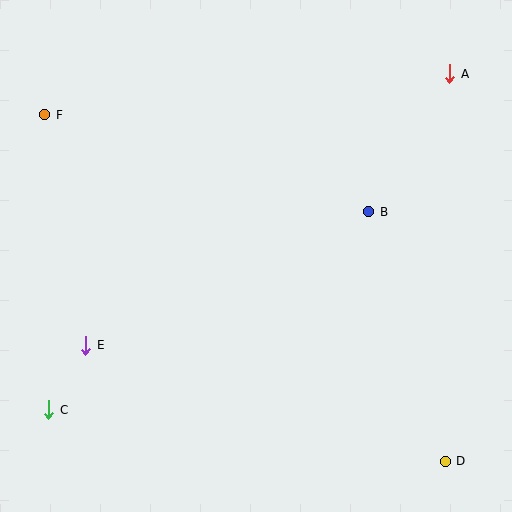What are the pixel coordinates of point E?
Point E is at (86, 345).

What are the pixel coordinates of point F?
Point F is at (45, 115).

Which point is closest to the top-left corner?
Point F is closest to the top-left corner.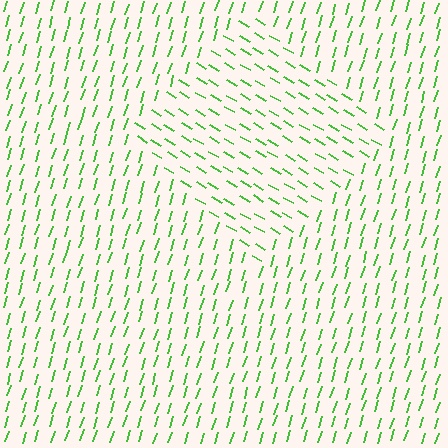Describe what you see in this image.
The image is filled with small green line segments. A diamond region in the image has lines oriented differently from the surrounding lines, creating a visible texture boundary.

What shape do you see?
I see a diamond.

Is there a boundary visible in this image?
Yes, there is a texture boundary formed by a change in line orientation.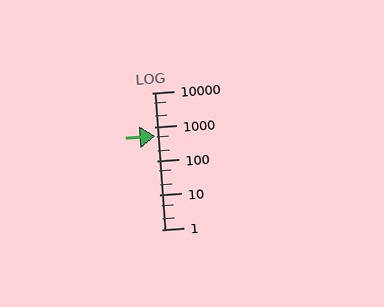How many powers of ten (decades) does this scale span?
The scale spans 4 decades, from 1 to 10000.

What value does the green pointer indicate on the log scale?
The pointer indicates approximately 530.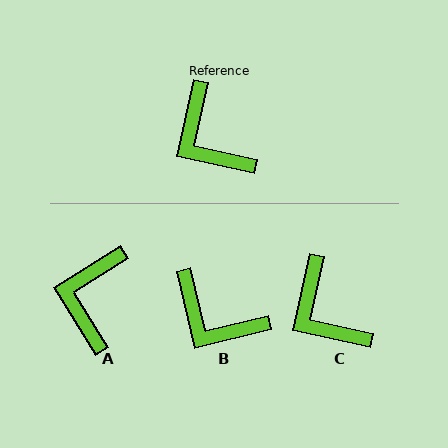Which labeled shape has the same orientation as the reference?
C.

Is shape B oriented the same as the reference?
No, it is off by about 26 degrees.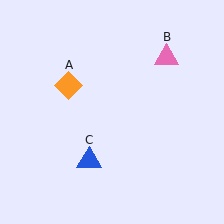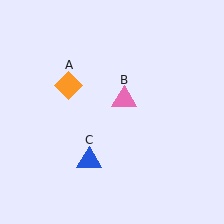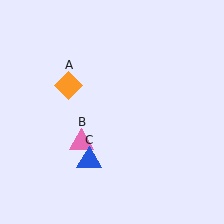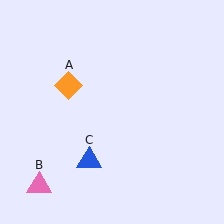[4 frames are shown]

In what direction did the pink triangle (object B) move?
The pink triangle (object B) moved down and to the left.